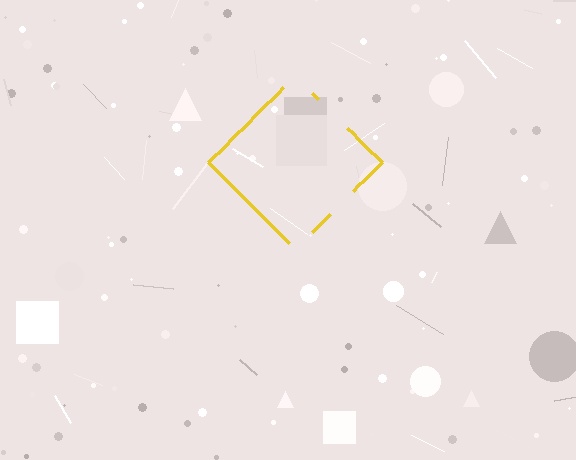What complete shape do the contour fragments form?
The contour fragments form a diamond.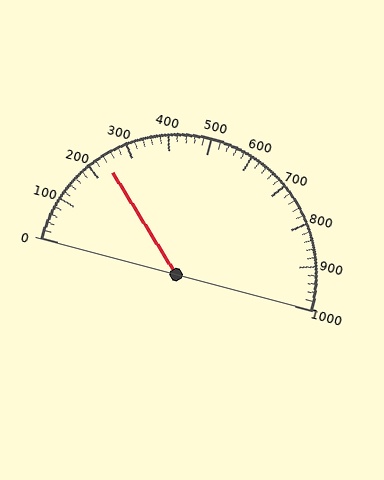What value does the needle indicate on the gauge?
The needle indicates approximately 240.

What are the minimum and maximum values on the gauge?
The gauge ranges from 0 to 1000.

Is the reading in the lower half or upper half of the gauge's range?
The reading is in the lower half of the range (0 to 1000).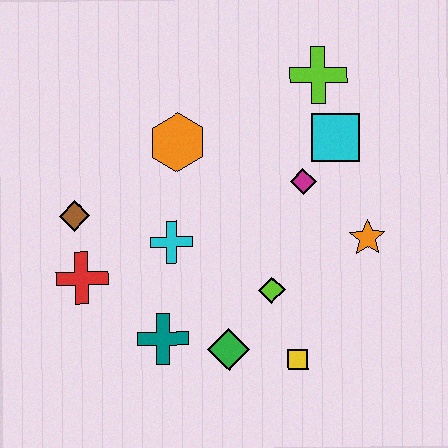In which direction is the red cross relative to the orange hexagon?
The red cross is below the orange hexagon.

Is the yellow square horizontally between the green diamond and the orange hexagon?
No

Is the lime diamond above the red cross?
No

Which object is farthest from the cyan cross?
The lime cross is farthest from the cyan cross.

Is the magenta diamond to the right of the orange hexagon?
Yes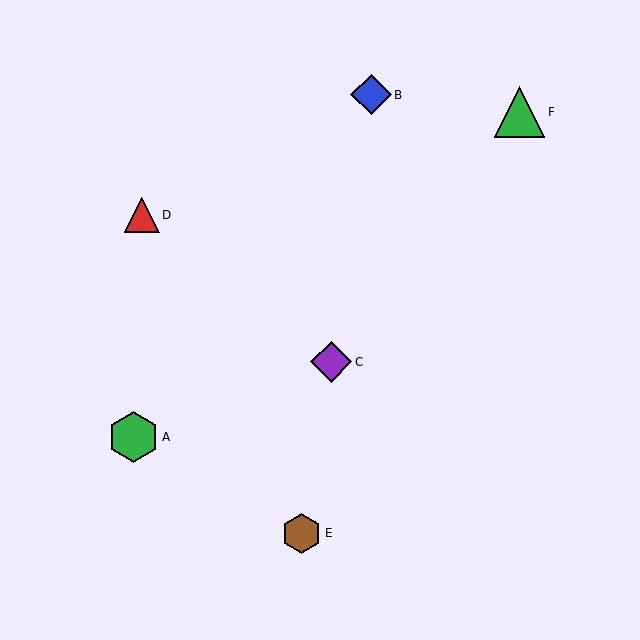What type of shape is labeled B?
Shape B is a blue diamond.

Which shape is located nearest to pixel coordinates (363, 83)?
The blue diamond (labeled B) at (371, 95) is nearest to that location.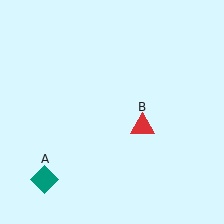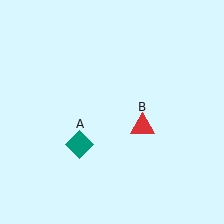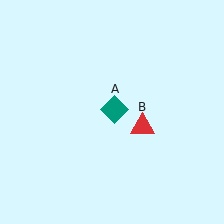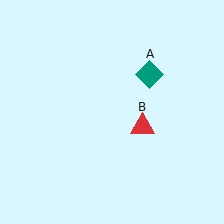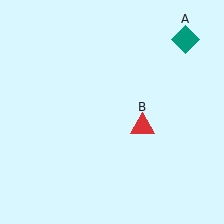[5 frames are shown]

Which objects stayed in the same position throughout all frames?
Red triangle (object B) remained stationary.